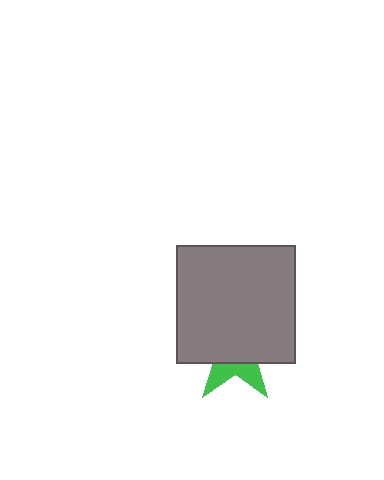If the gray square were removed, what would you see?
You would see the complete green star.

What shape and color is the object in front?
The object in front is a gray square.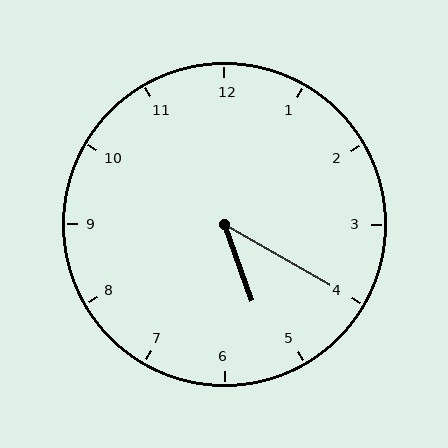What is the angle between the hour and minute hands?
Approximately 40 degrees.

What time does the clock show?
5:20.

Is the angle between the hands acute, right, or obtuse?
It is acute.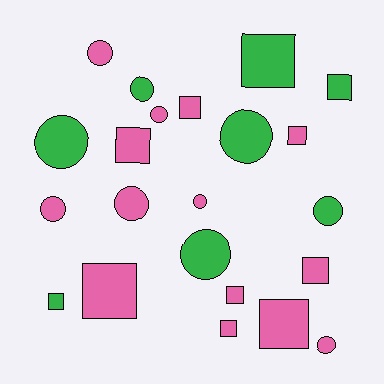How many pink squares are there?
There are 8 pink squares.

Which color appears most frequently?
Pink, with 14 objects.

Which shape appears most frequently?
Circle, with 11 objects.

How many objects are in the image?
There are 22 objects.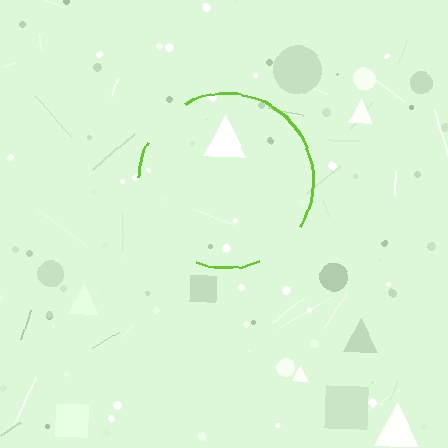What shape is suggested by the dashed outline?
The dashed outline suggests a circle.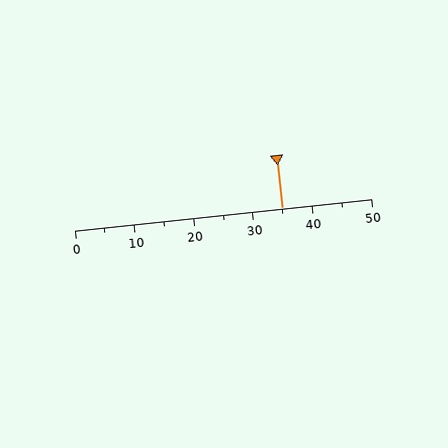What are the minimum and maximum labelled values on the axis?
The axis runs from 0 to 50.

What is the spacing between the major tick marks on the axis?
The major ticks are spaced 10 apart.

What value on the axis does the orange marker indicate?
The marker indicates approximately 35.